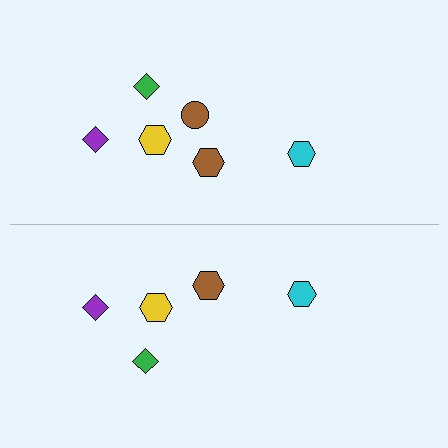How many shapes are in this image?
There are 11 shapes in this image.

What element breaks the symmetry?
A brown circle is missing from the bottom side.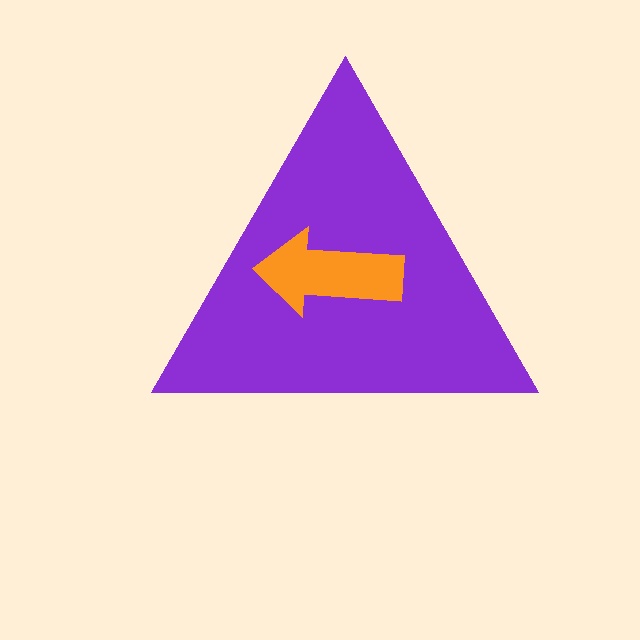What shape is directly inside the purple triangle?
The orange arrow.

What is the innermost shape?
The orange arrow.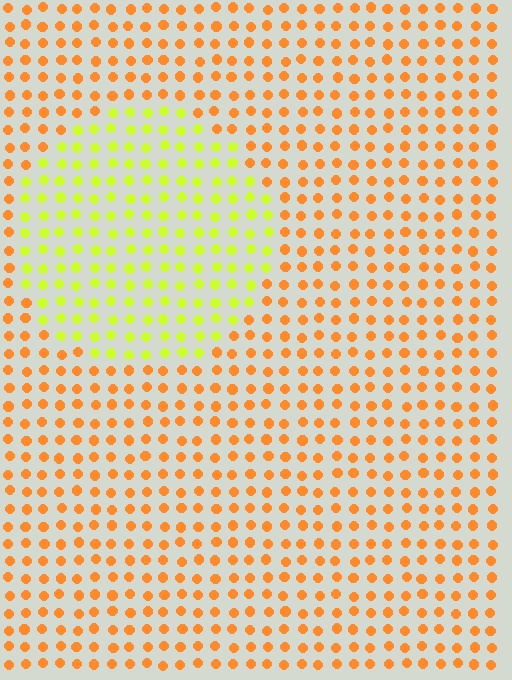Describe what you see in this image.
The image is filled with small orange elements in a uniform arrangement. A circle-shaped region is visible where the elements are tinted to a slightly different hue, forming a subtle color boundary.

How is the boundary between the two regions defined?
The boundary is defined purely by a slight shift in hue (about 48 degrees). Spacing, size, and orientation are identical on both sides.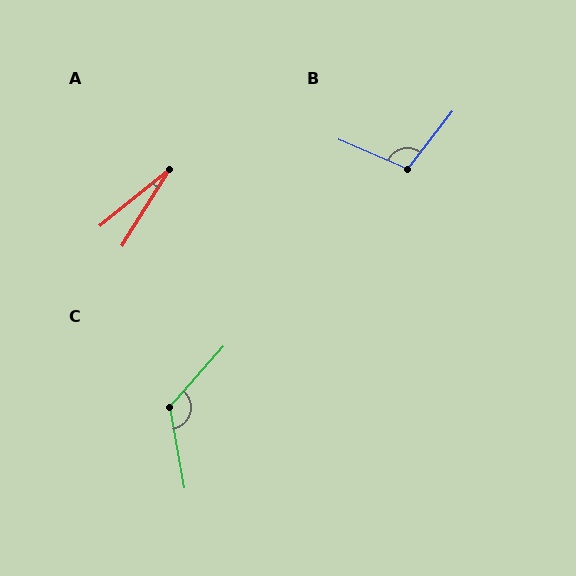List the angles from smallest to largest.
A (19°), B (105°), C (128°).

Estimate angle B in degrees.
Approximately 105 degrees.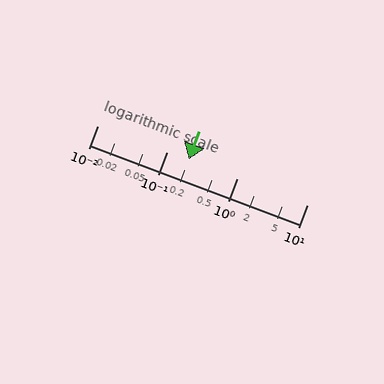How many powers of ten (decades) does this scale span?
The scale spans 3 decades, from 0.01 to 10.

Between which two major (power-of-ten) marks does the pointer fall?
The pointer is between 0.1 and 1.